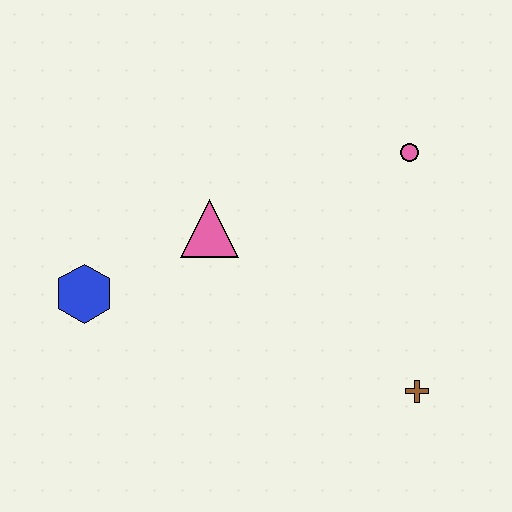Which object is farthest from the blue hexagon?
The pink circle is farthest from the blue hexagon.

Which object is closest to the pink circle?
The pink triangle is closest to the pink circle.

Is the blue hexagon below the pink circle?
Yes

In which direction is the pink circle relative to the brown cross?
The pink circle is above the brown cross.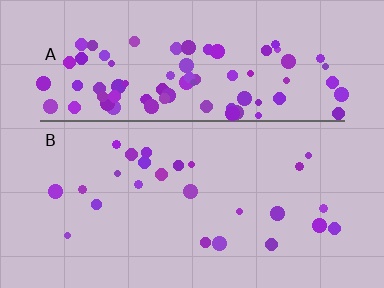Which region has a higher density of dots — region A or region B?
A (the top).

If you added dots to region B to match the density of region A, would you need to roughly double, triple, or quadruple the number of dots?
Approximately quadruple.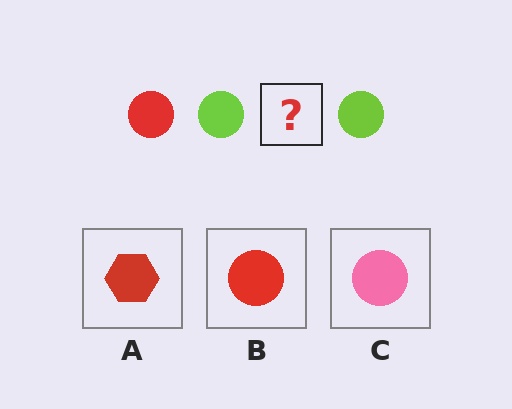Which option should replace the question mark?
Option B.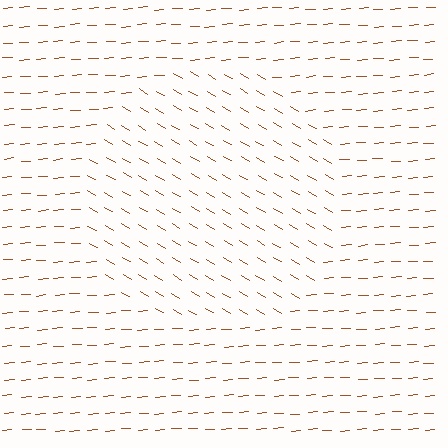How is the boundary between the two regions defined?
The boundary is defined purely by a change in line orientation (approximately 35 degrees difference). All lines are the same color and thickness.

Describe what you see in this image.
The image is filled with small brown line segments. A circle region in the image has lines oriented differently from the surrounding lines, creating a visible texture boundary.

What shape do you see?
I see a circle.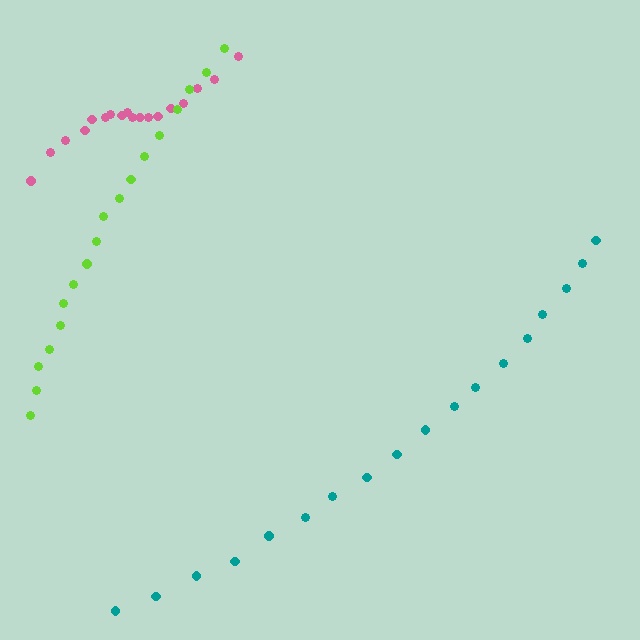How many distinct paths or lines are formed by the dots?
There are 3 distinct paths.